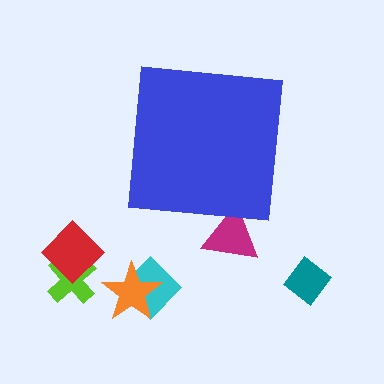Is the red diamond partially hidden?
No, the red diamond is fully visible.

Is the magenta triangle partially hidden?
Yes, the magenta triangle is partially hidden behind the blue square.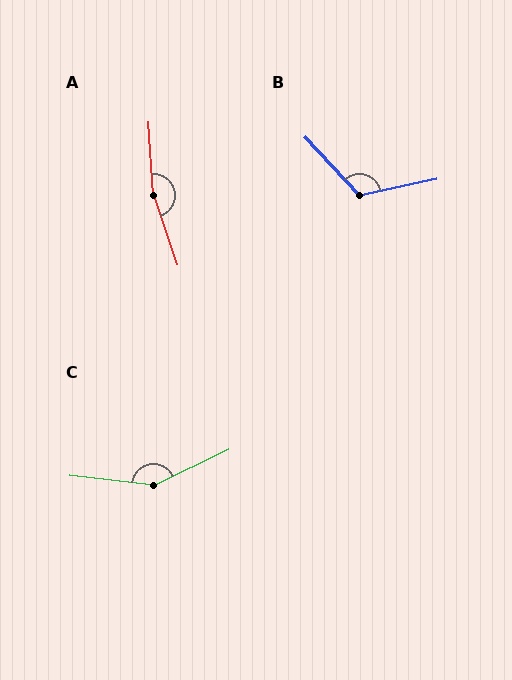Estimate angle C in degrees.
Approximately 148 degrees.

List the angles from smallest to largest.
B (120°), C (148°), A (164°).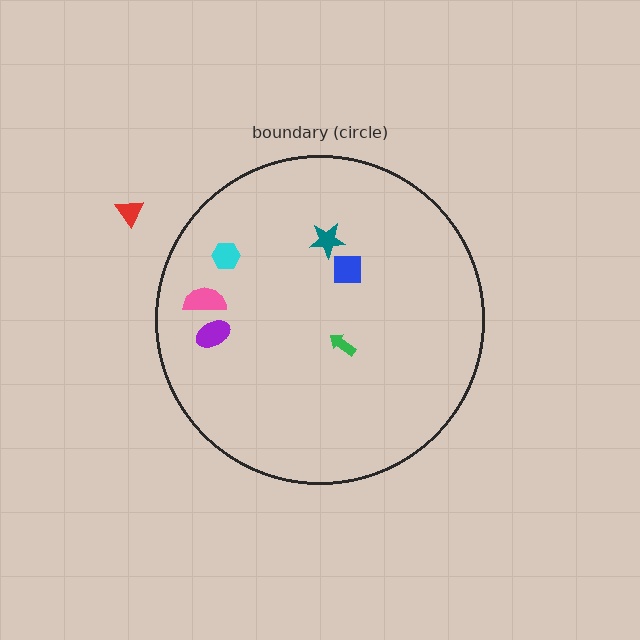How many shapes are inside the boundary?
6 inside, 1 outside.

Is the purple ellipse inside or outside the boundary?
Inside.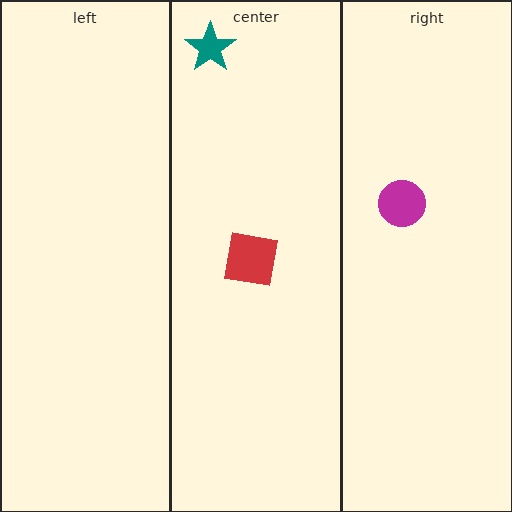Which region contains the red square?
The center region.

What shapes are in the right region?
The magenta circle.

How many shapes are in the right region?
1.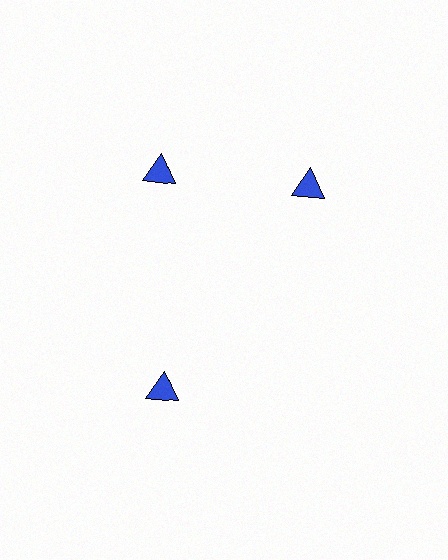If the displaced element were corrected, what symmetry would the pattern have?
It would have 3-fold rotational symmetry — the pattern would map onto itself every 120 degrees.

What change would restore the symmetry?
The symmetry would be restored by rotating it back into even spacing with its neighbors so that all 3 triangles sit at equal angles and equal distance from the center.